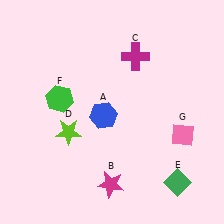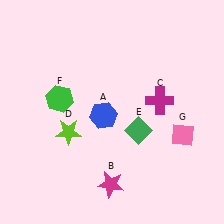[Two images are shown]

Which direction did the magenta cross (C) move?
The magenta cross (C) moved down.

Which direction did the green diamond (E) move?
The green diamond (E) moved up.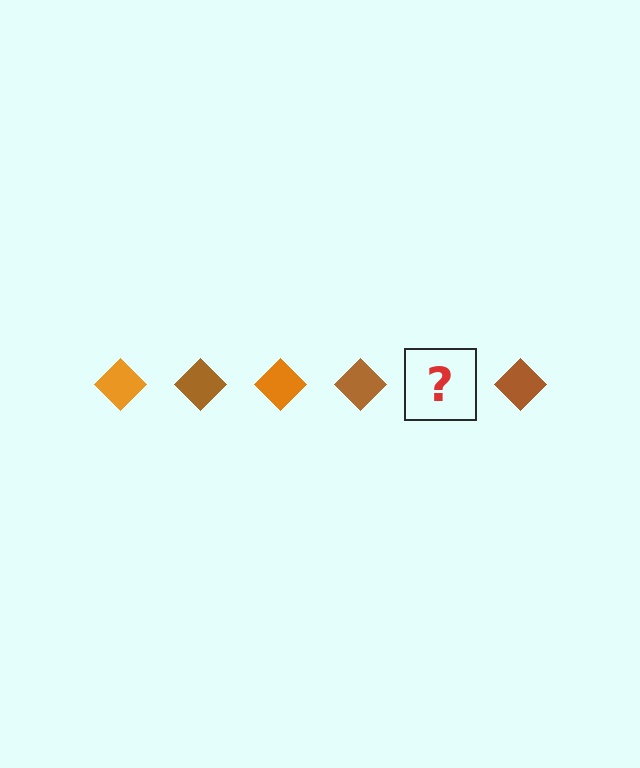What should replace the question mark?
The question mark should be replaced with an orange diamond.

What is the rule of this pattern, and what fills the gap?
The rule is that the pattern cycles through orange, brown diamonds. The gap should be filled with an orange diamond.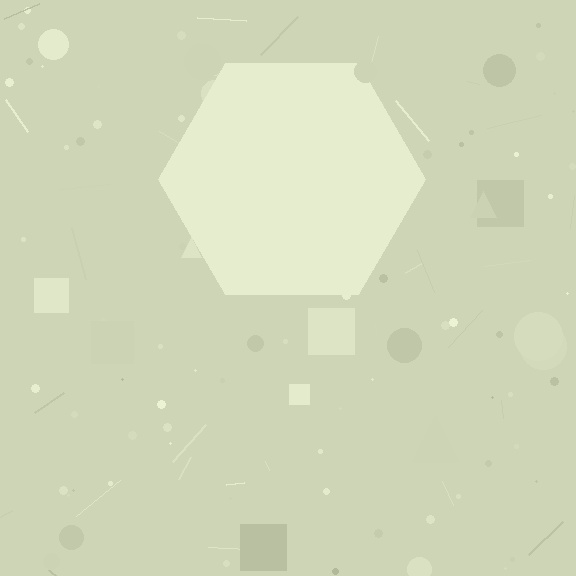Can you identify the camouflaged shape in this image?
The camouflaged shape is a hexagon.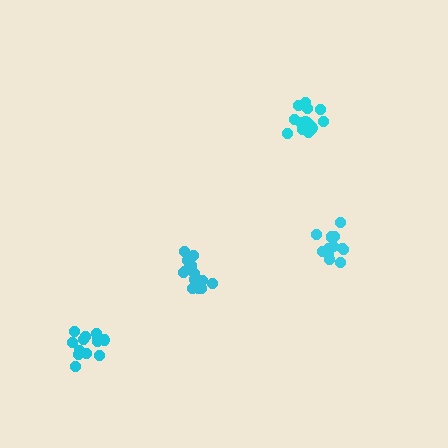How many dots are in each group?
Group 1: 13 dots, Group 2: 14 dots, Group 3: 15 dots, Group 4: 13 dots (55 total).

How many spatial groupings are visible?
There are 4 spatial groupings.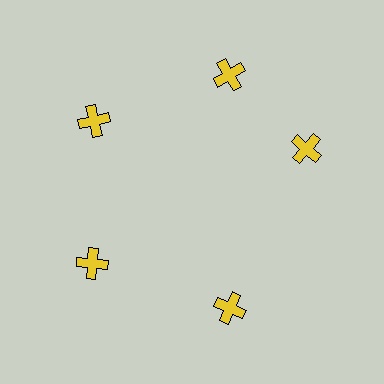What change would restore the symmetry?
The symmetry would be restored by rotating it back into even spacing with its neighbors so that all 5 crosses sit at equal angles and equal distance from the center.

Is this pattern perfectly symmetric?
No. The 5 yellow crosses are arranged in a ring, but one element near the 3 o'clock position is rotated out of alignment along the ring, breaking the 5-fold rotational symmetry.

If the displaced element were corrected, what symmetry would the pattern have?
It would have 5-fold rotational symmetry — the pattern would map onto itself every 72 degrees.